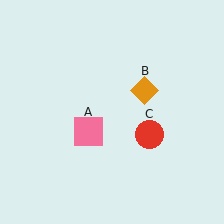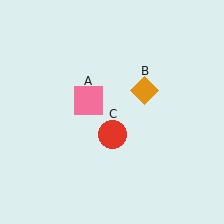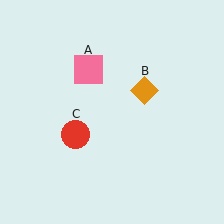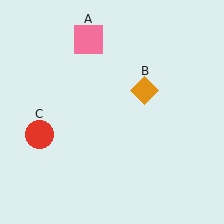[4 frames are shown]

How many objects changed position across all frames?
2 objects changed position: pink square (object A), red circle (object C).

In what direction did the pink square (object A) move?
The pink square (object A) moved up.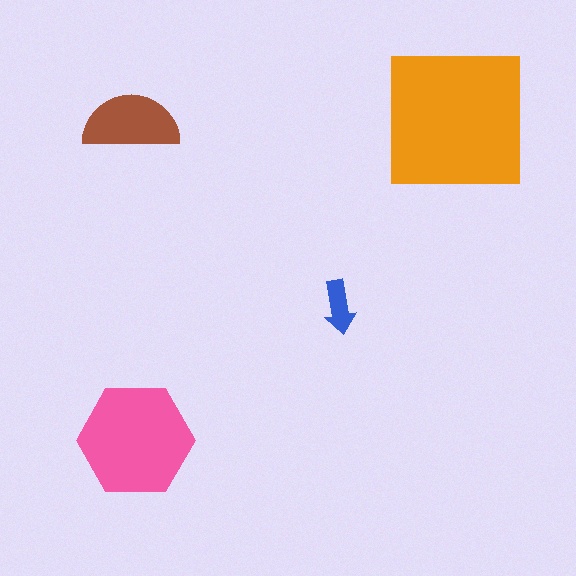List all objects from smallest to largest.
The blue arrow, the brown semicircle, the pink hexagon, the orange square.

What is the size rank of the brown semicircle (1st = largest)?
3rd.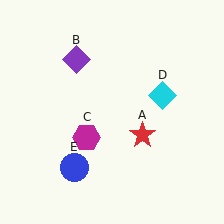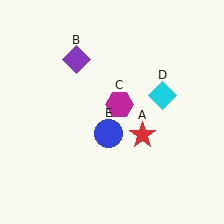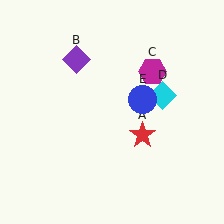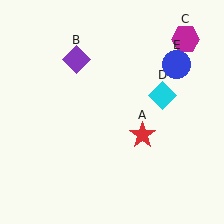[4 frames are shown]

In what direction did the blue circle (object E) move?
The blue circle (object E) moved up and to the right.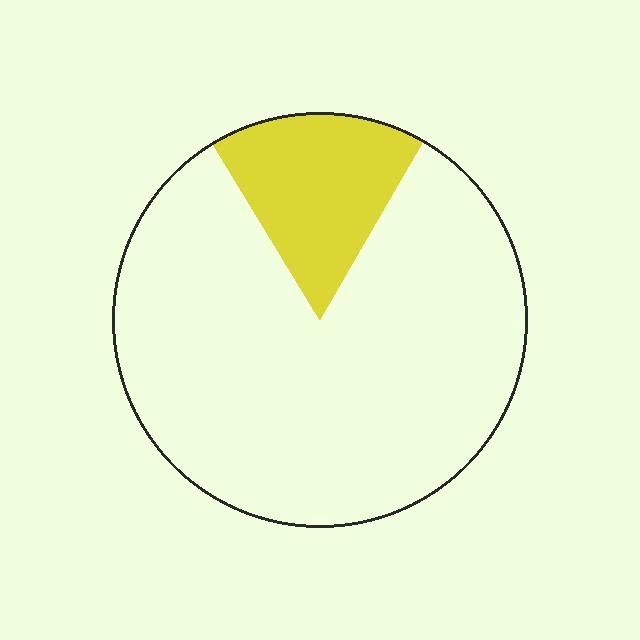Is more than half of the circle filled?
No.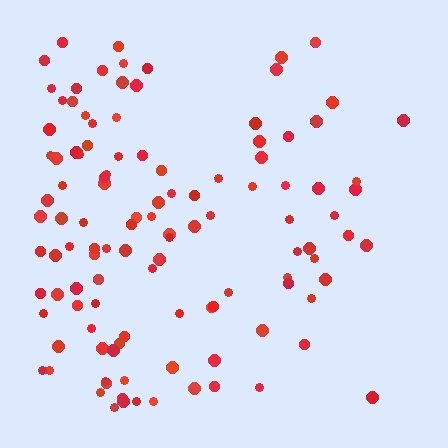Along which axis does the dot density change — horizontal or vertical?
Horizontal.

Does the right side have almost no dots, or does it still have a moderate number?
Still a moderate number, just noticeably fewer than the left.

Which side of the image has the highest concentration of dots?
The left.